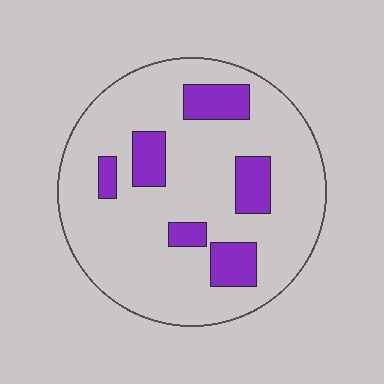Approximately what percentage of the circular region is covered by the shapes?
Approximately 20%.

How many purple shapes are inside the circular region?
6.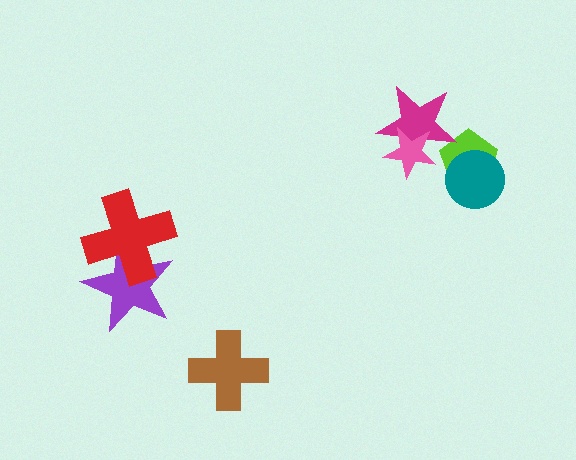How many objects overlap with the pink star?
1 object overlaps with the pink star.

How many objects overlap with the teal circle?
1 object overlaps with the teal circle.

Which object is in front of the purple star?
The red cross is in front of the purple star.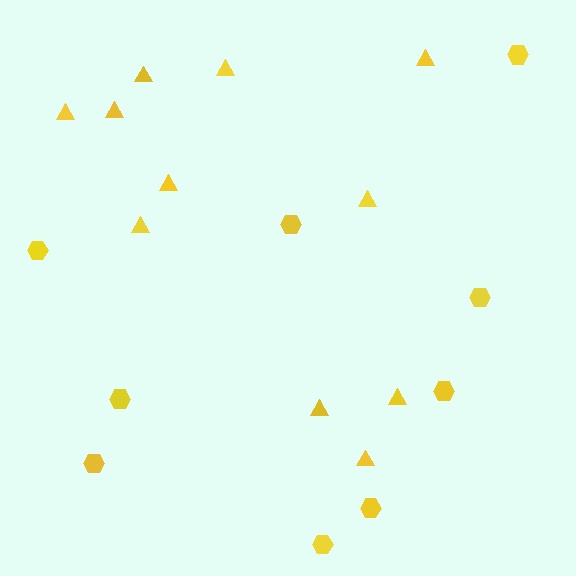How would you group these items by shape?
There are 2 groups: one group of triangles (11) and one group of hexagons (9).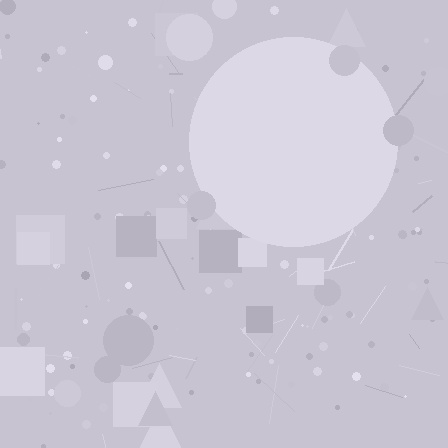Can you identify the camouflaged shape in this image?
The camouflaged shape is a circle.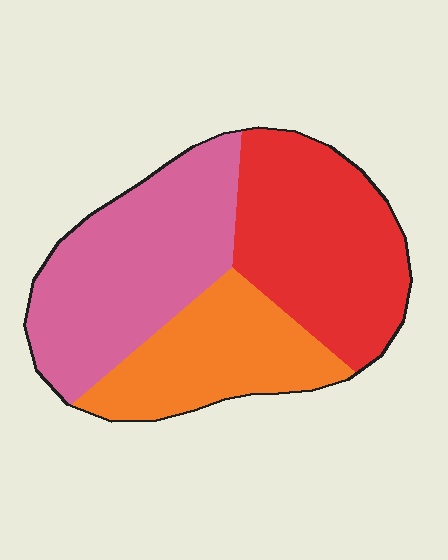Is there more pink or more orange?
Pink.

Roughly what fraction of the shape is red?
Red takes up about three eighths (3/8) of the shape.